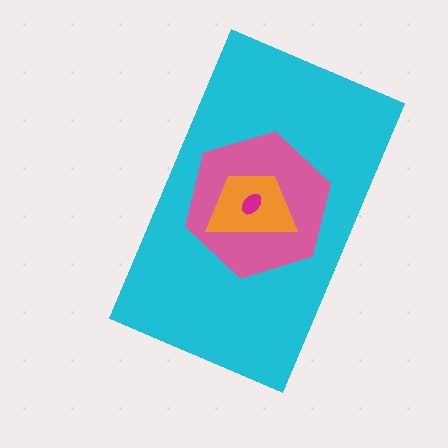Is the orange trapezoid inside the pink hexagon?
Yes.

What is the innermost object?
The magenta ellipse.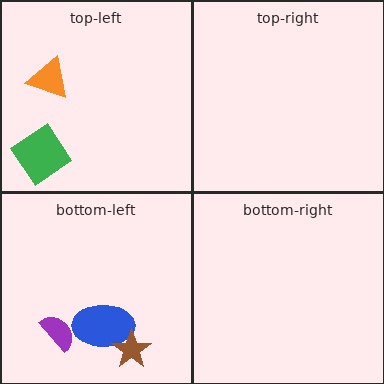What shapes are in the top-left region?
The orange triangle, the green diamond.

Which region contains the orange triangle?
The top-left region.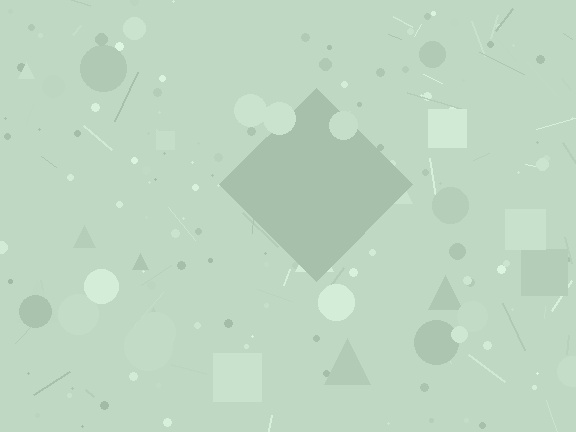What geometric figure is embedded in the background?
A diamond is embedded in the background.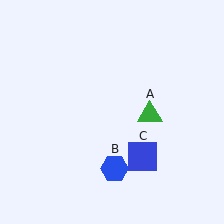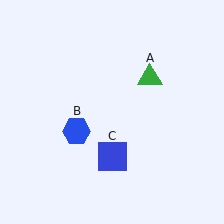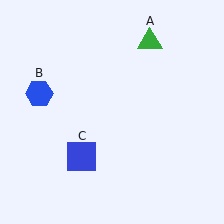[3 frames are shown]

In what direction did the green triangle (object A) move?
The green triangle (object A) moved up.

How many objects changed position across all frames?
3 objects changed position: green triangle (object A), blue hexagon (object B), blue square (object C).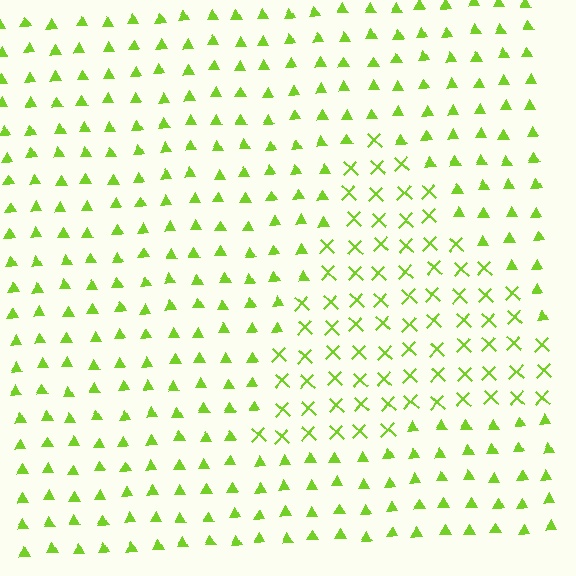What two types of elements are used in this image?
The image uses X marks inside the triangle region and triangles outside it.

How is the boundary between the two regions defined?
The boundary is defined by a change in element shape: X marks inside vs. triangles outside. All elements share the same color and spacing.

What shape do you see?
I see a triangle.